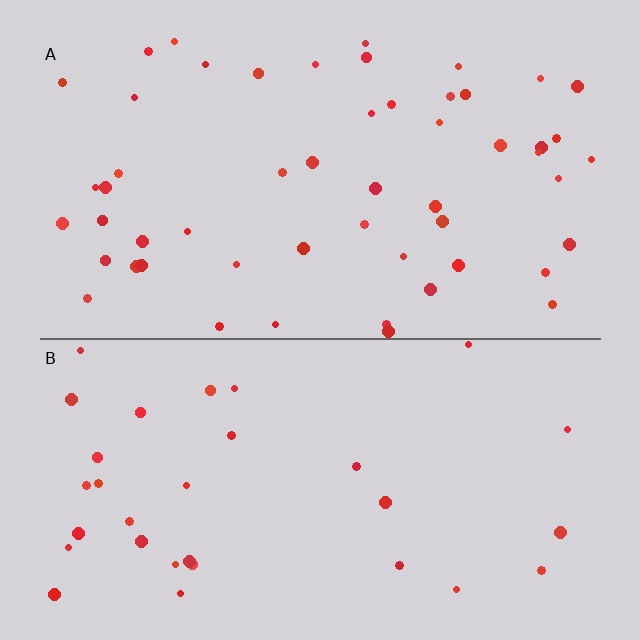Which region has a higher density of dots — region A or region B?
A (the top).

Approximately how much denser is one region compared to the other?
Approximately 1.7× — region A over region B.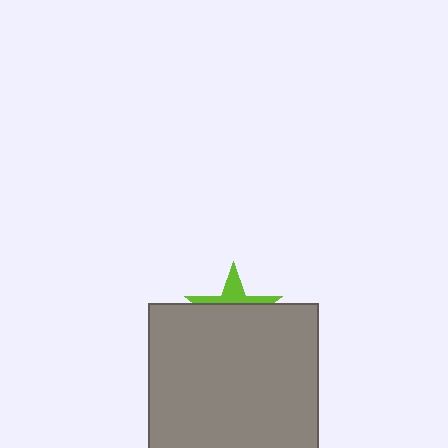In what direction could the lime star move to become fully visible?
The lime star could move up. That would shift it out from behind the gray square entirely.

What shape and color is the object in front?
The object in front is a gray square.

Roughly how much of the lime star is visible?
A small part of it is visible (roughly 35%).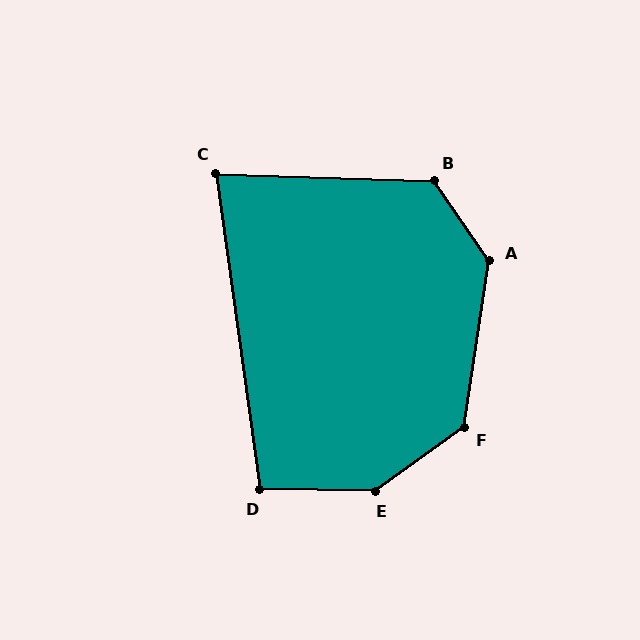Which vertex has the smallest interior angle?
C, at approximately 80 degrees.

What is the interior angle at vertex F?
Approximately 134 degrees (obtuse).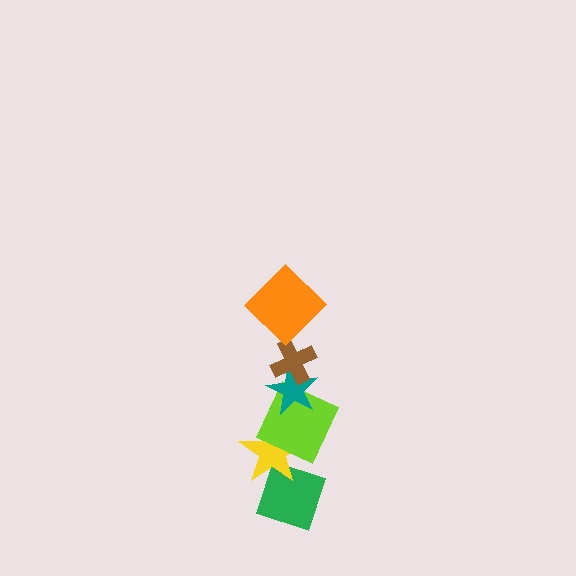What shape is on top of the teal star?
The brown cross is on top of the teal star.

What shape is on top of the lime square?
The teal star is on top of the lime square.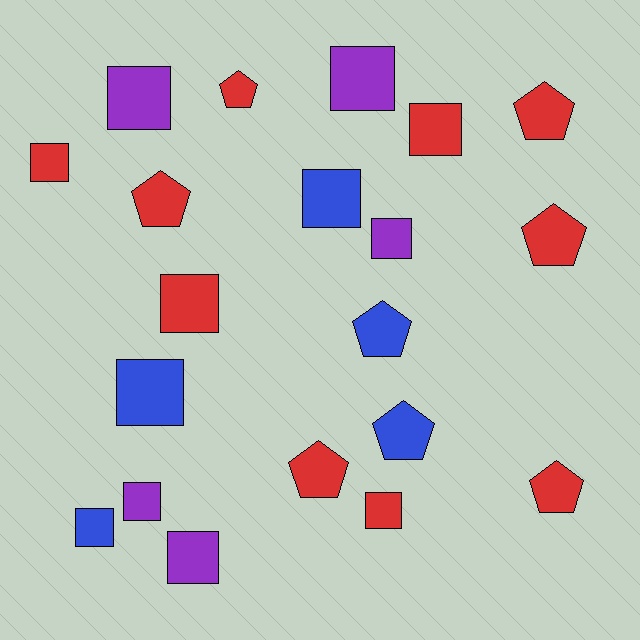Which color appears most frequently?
Red, with 10 objects.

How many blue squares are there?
There are 3 blue squares.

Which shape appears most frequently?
Square, with 12 objects.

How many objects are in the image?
There are 20 objects.